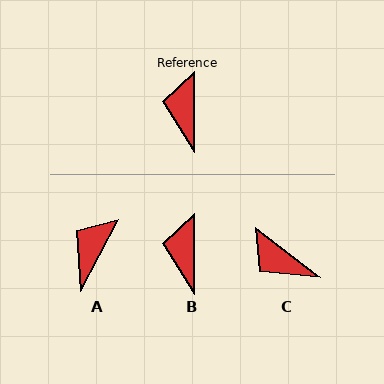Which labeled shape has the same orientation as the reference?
B.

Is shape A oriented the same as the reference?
No, it is off by about 28 degrees.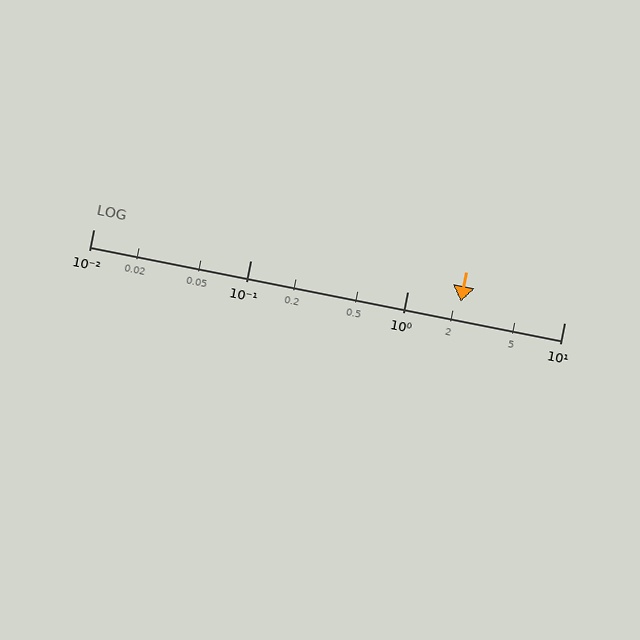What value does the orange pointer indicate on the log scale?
The pointer indicates approximately 2.2.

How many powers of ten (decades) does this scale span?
The scale spans 3 decades, from 0.01 to 10.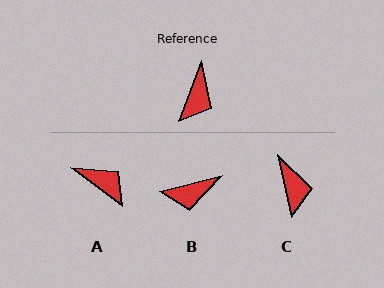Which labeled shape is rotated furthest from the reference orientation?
A, about 74 degrees away.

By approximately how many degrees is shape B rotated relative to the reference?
Approximately 55 degrees clockwise.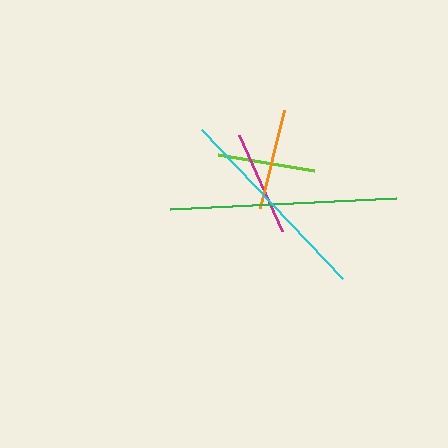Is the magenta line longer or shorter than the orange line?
The magenta line is longer than the orange line.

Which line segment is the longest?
The green line is the longest at approximately 226 pixels.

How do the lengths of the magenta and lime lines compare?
The magenta and lime lines are approximately the same length.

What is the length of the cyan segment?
The cyan segment is approximately 205 pixels long.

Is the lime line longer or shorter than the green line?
The green line is longer than the lime line.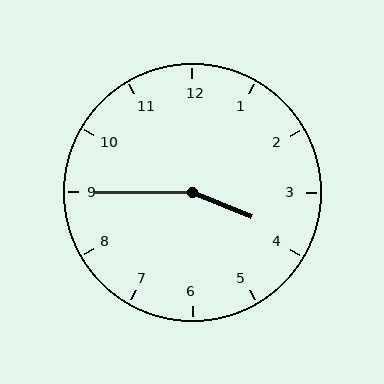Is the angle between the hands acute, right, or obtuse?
It is obtuse.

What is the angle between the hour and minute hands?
Approximately 158 degrees.